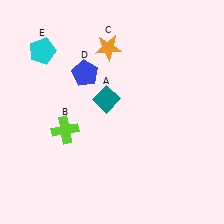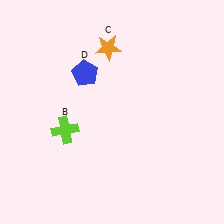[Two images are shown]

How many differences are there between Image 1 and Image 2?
There are 2 differences between the two images.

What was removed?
The teal diamond (A), the cyan pentagon (E) were removed in Image 2.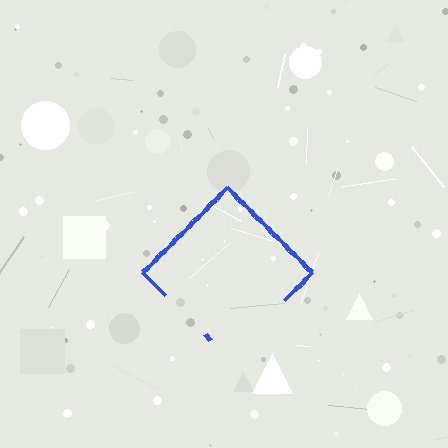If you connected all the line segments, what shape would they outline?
They would outline a diamond.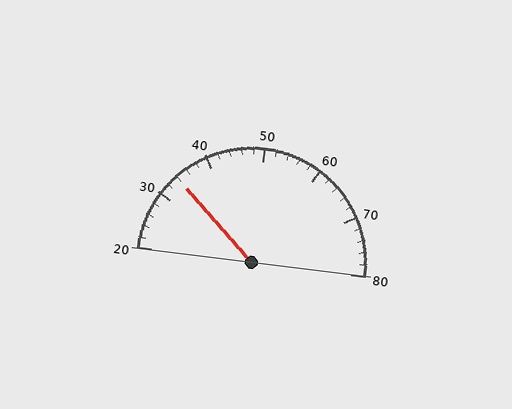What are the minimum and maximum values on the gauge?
The gauge ranges from 20 to 80.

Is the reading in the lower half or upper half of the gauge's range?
The reading is in the lower half of the range (20 to 80).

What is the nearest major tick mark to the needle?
The nearest major tick mark is 30.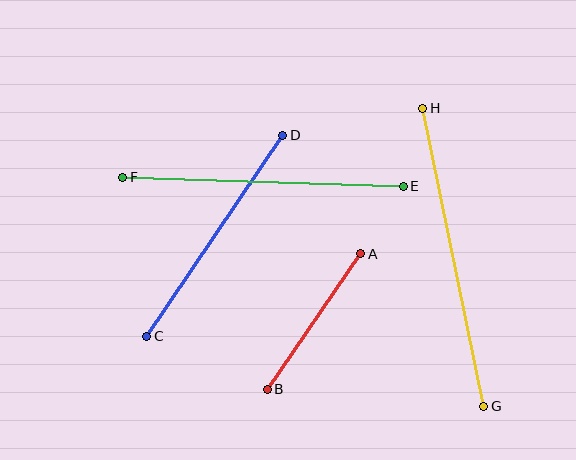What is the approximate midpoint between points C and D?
The midpoint is at approximately (215, 236) pixels.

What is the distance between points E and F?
The distance is approximately 280 pixels.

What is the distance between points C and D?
The distance is approximately 243 pixels.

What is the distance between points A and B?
The distance is approximately 165 pixels.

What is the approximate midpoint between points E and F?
The midpoint is at approximately (263, 182) pixels.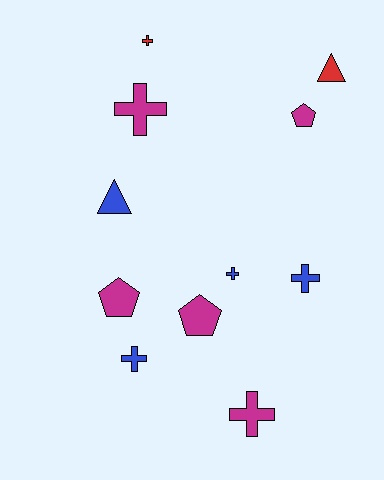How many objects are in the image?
There are 11 objects.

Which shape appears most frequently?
Cross, with 6 objects.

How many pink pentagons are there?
There are no pink pentagons.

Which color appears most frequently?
Magenta, with 5 objects.